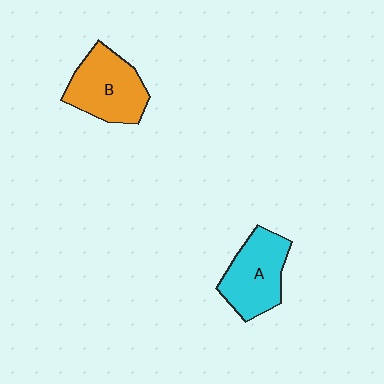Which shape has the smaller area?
Shape A (cyan).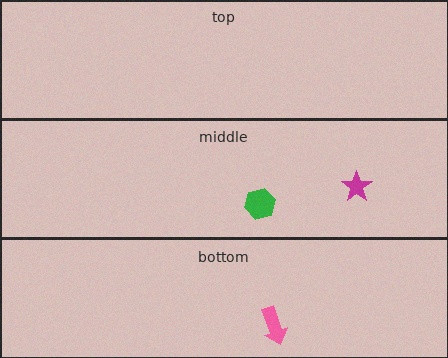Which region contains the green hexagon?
The middle region.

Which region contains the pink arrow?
The bottom region.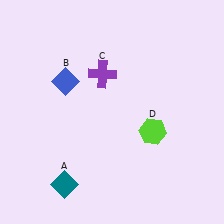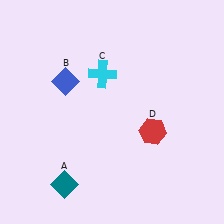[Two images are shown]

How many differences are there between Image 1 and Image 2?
There are 2 differences between the two images.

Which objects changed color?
C changed from purple to cyan. D changed from lime to red.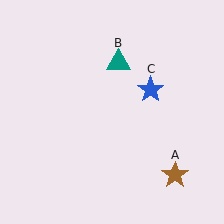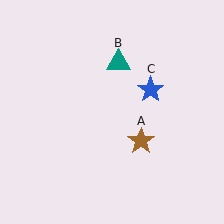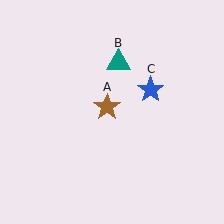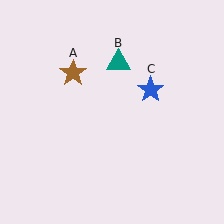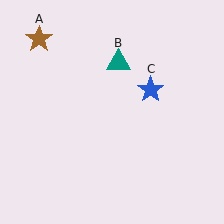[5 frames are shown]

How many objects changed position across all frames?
1 object changed position: brown star (object A).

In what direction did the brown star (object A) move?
The brown star (object A) moved up and to the left.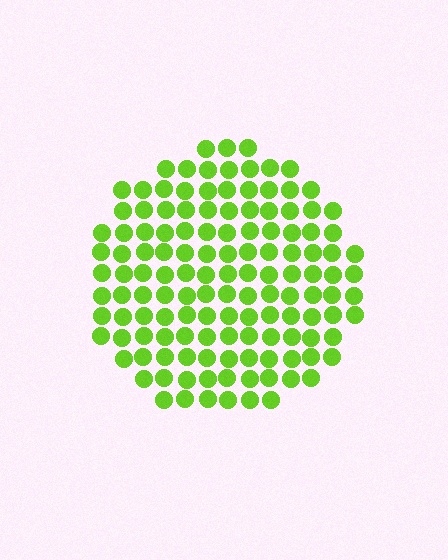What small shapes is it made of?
It is made of small circles.